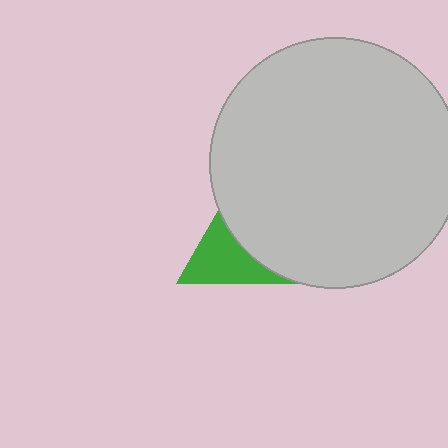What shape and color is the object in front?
The object in front is a light gray circle.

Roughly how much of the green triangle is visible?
About half of it is visible (roughly 51%).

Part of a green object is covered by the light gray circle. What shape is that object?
It is a triangle.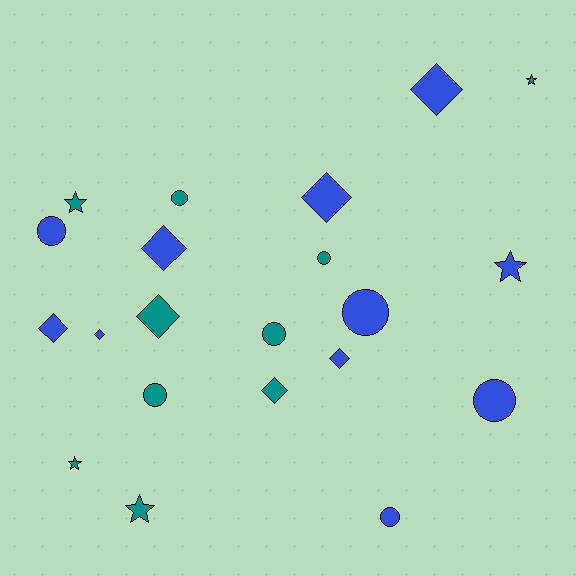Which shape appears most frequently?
Circle, with 8 objects.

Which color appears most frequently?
Blue, with 11 objects.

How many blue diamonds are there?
There are 6 blue diamonds.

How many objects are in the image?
There are 21 objects.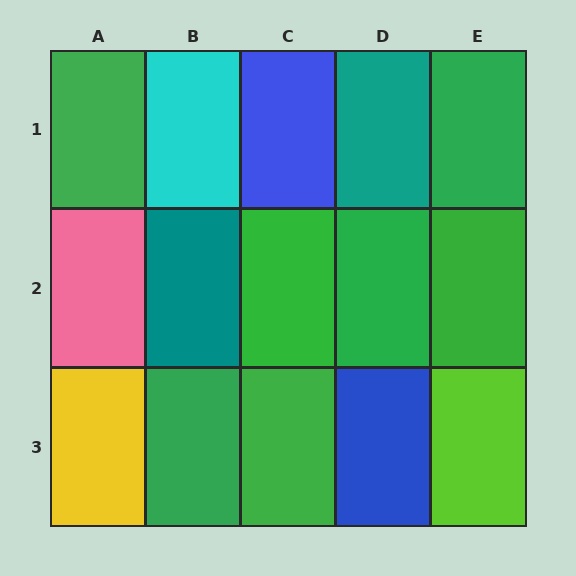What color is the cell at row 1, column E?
Green.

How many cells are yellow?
1 cell is yellow.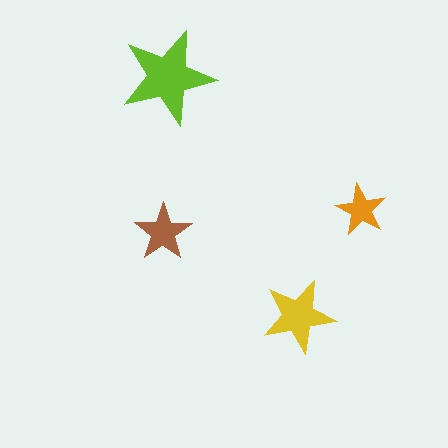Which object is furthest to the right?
The orange star is rightmost.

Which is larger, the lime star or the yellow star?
The lime one.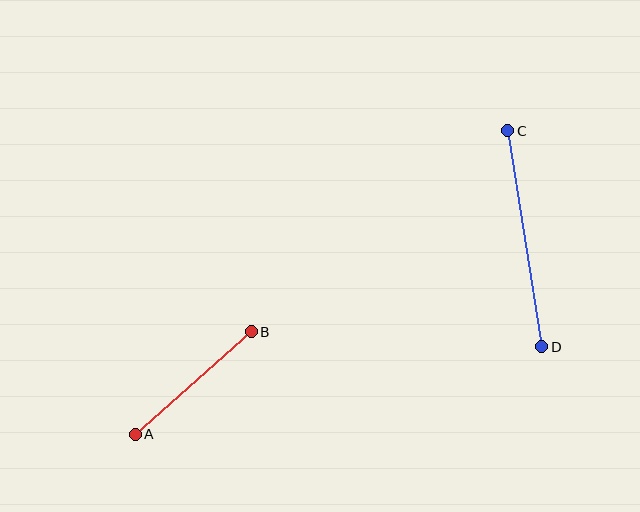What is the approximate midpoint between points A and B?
The midpoint is at approximately (193, 383) pixels.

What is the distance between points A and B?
The distance is approximately 155 pixels.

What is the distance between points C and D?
The distance is approximately 218 pixels.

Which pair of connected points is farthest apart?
Points C and D are farthest apart.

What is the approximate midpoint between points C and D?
The midpoint is at approximately (525, 239) pixels.